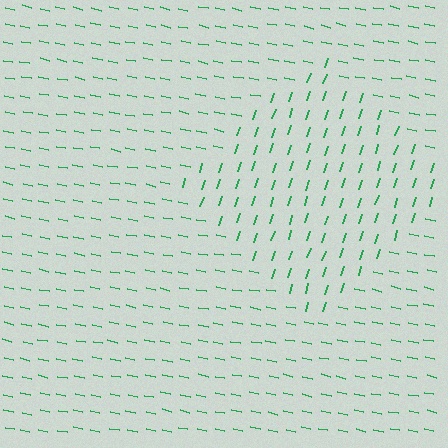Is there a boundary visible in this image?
Yes, there is a texture boundary formed by a change in line orientation.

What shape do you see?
I see a diamond.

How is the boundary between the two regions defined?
The boundary is defined purely by a change in line orientation (approximately 84 degrees difference). All lines are the same color and thickness.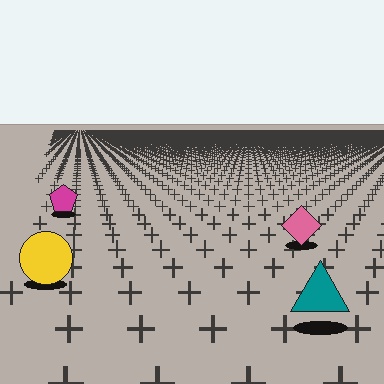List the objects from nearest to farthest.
From nearest to farthest: the teal triangle, the yellow circle, the pink diamond, the magenta pentagon.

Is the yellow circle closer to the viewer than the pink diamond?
Yes. The yellow circle is closer — you can tell from the texture gradient: the ground texture is coarser near it.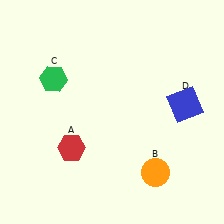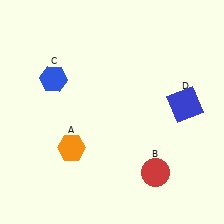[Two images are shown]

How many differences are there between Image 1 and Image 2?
There are 3 differences between the two images.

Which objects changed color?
A changed from red to orange. B changed from orange to red. C changed from green to blue.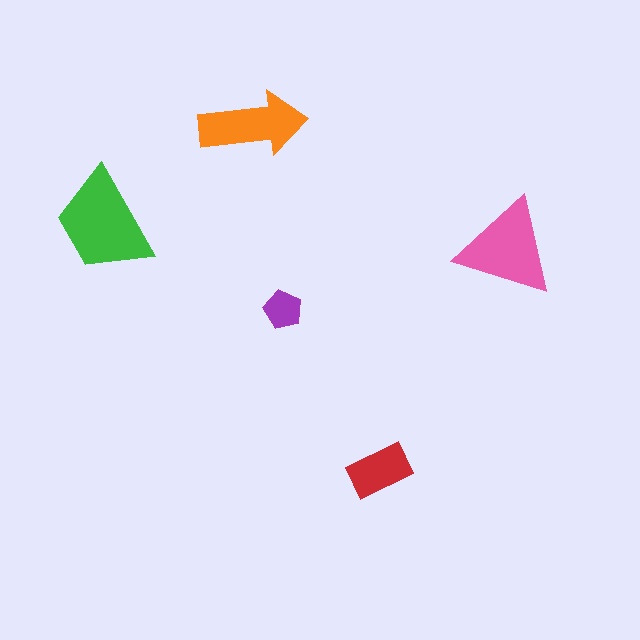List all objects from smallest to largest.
The purple pentagon, the red rectangle, the orange arrow, the pink triangle, the green trapezoid.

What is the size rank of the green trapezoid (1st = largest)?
1st.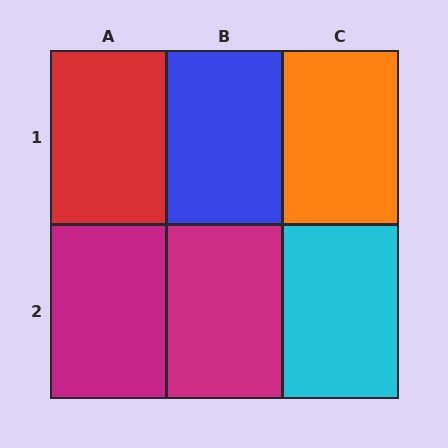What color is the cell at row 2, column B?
Magenta.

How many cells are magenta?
2 cells are magenta.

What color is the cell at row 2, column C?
Cyan.